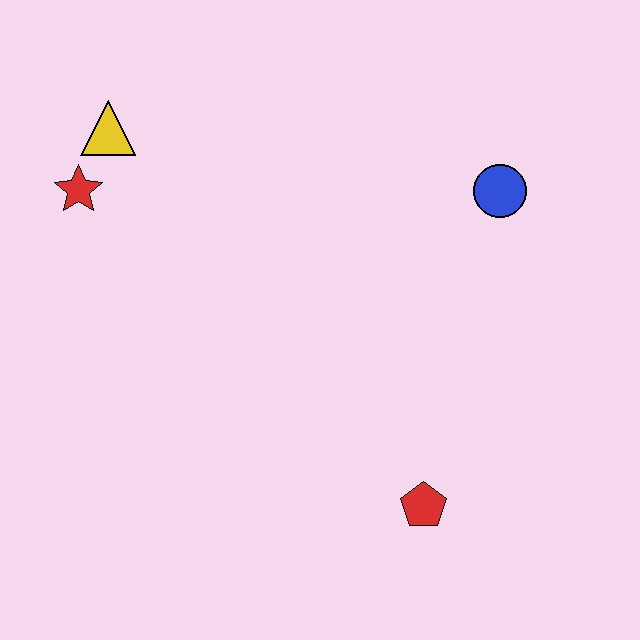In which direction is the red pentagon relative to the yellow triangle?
The red pentagon is below the yellow triangle.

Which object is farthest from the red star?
The red pentagon is farthest from the red star.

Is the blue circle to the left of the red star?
No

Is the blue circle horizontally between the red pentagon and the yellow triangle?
No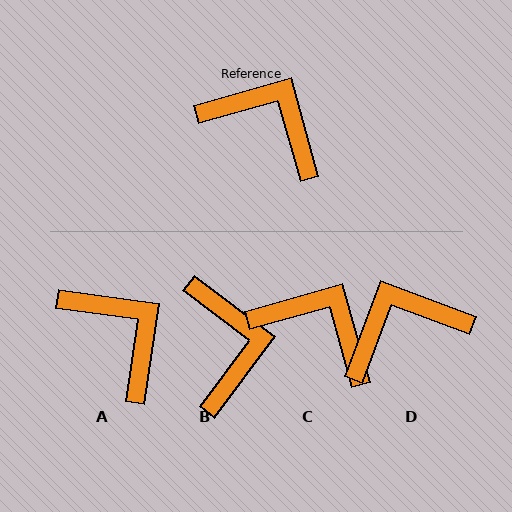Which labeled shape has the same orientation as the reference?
C.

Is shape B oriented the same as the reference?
No, it is off by about 52 degrees.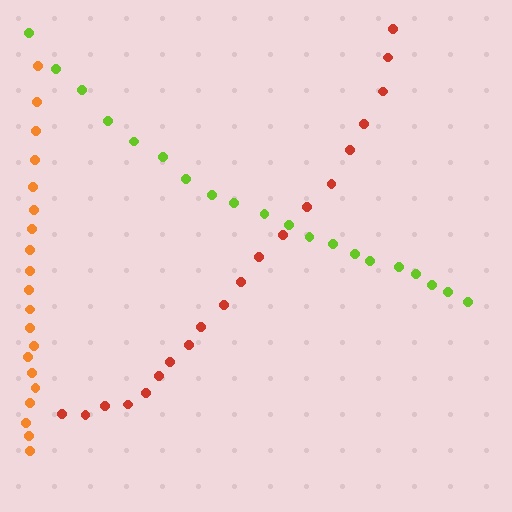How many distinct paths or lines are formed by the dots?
There are 3 distinct paths.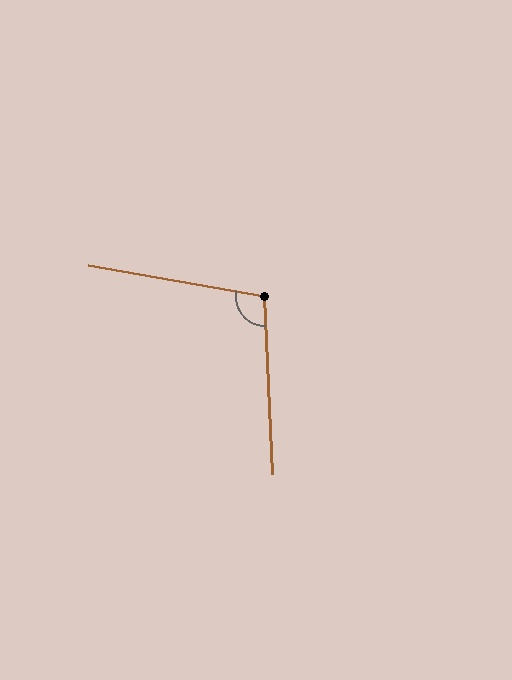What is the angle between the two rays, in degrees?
Approximately 102 degrees.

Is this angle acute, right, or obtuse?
It is obtuse.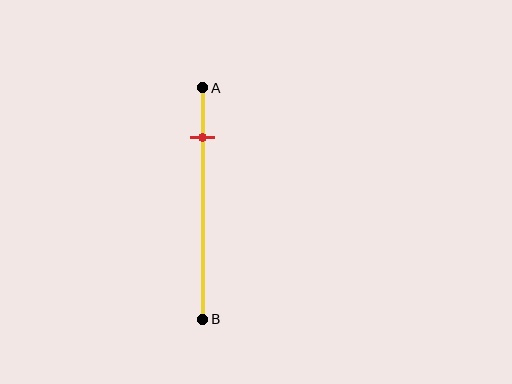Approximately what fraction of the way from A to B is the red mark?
The red mark is approximately 20% of the way from A to B.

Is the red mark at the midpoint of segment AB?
No, the mark is at about 20% from A, not at the 50% midpoint.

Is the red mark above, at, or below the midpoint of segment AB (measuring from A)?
The red mark is above the midpoint of segment AB.